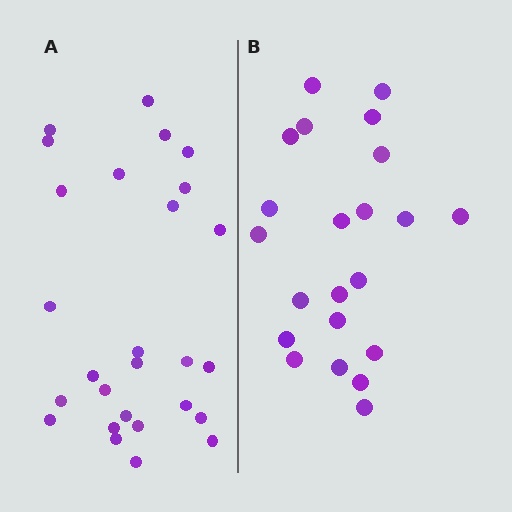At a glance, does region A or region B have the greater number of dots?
Region A (the left region) has more dots.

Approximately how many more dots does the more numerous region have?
Region A has about 5 more dots than region B.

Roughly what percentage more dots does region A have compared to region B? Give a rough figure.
About 25% more.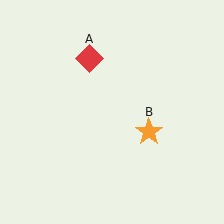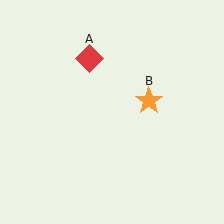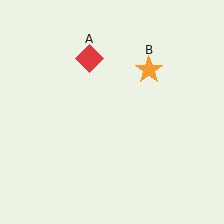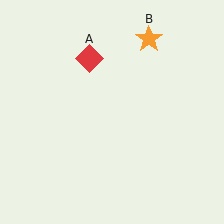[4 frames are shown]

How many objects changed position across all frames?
1 object changed position: orange star (object B).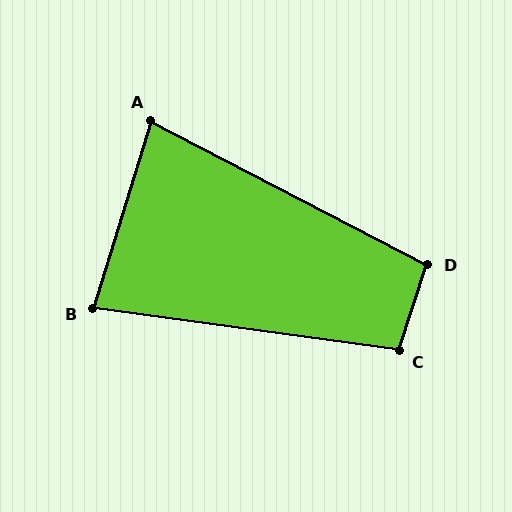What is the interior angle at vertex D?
Approximately 99 degrees (obtuse).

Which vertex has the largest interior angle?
C, at approximately 100 degrees.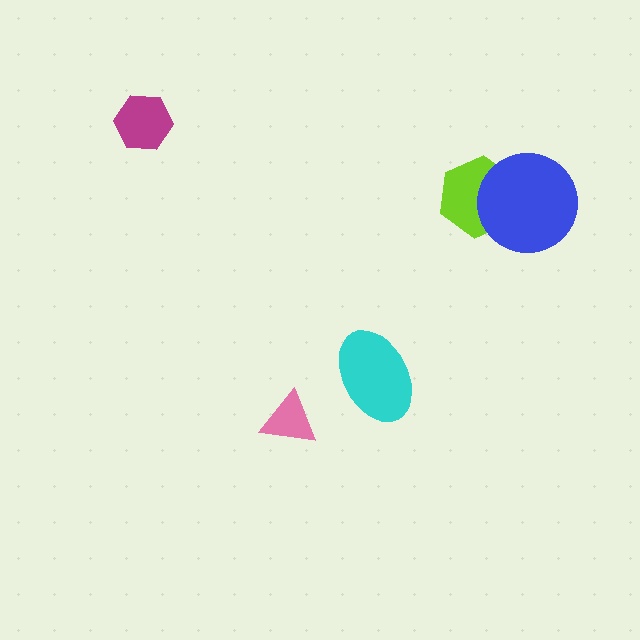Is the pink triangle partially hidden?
No, no other shape covers it.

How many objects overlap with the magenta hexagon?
0 objects overlap with the magenta hexagon.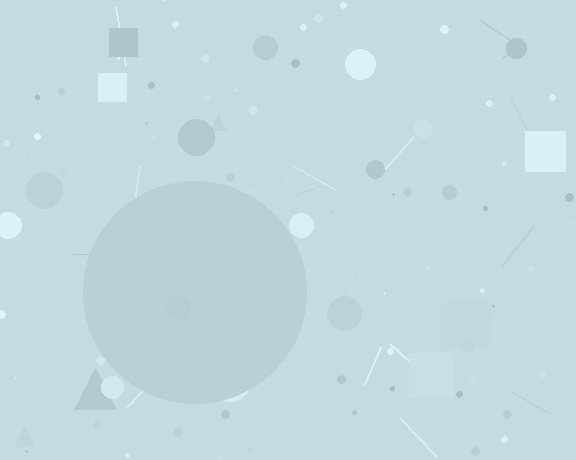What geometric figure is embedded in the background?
A circle is embedded in the background.